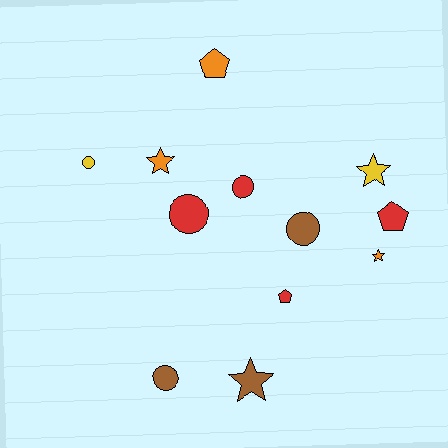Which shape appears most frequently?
Circle, with 5 objects.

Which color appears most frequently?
Red, with 4 objects.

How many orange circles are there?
There are no orange circles.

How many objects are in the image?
There are 12 objects.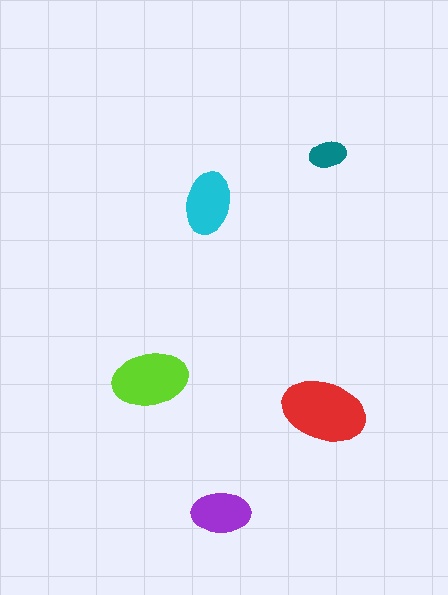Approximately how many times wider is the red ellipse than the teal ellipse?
About 2.5 times wider.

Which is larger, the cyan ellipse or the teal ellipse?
The cyan one.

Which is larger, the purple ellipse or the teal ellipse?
The purple one.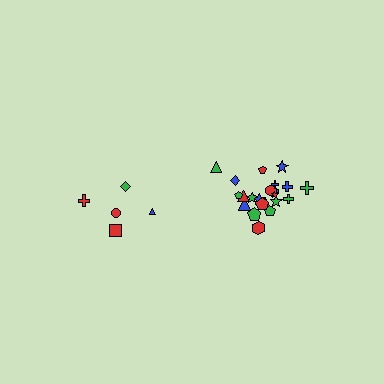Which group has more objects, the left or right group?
The right group.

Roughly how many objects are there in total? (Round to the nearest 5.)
Roughly 25 objects in total.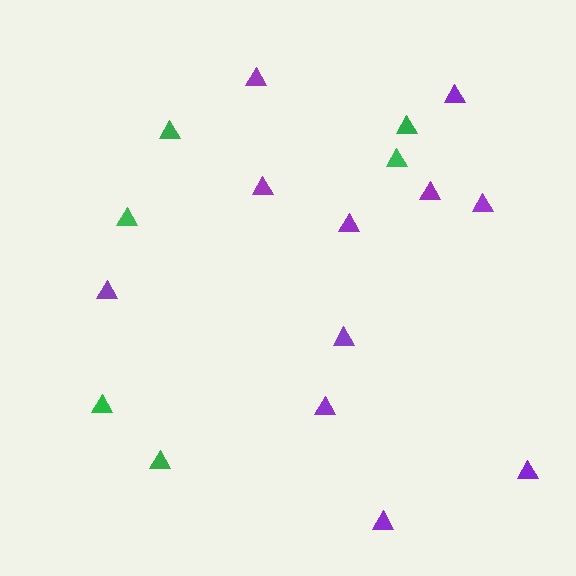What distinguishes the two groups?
There are 2 groups: one group of purple triangles (11) and one group of green triangles (6).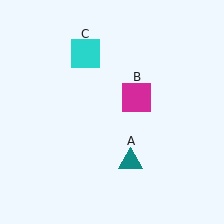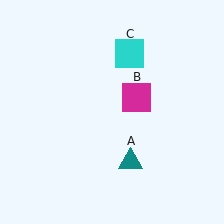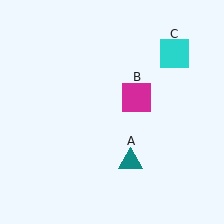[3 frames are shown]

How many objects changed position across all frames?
1 object changed position: cyan square (object C).